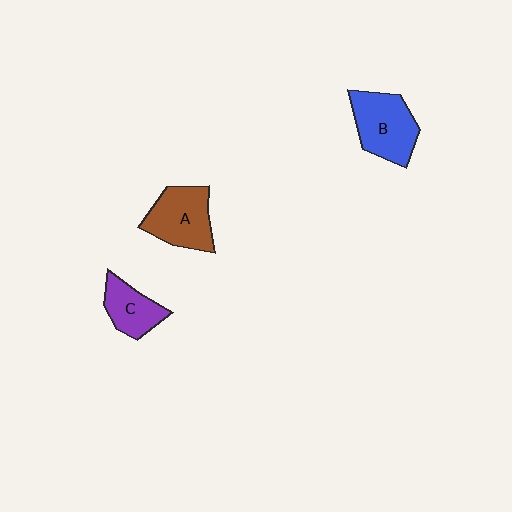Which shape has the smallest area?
Shape C (purple).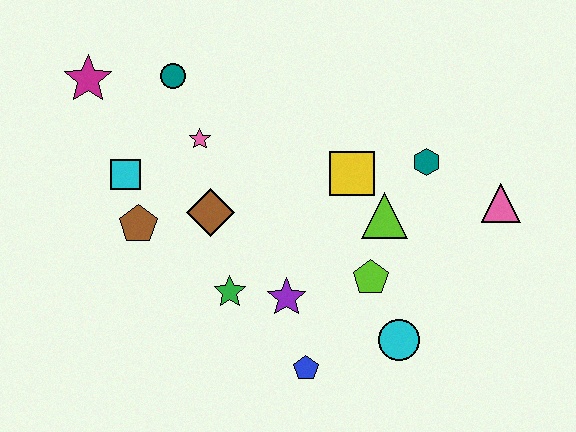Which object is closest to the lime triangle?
The yellow square is closest to the lime triangle.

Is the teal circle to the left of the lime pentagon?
Yes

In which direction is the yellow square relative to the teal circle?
The yellow square is to the right of the teal circle.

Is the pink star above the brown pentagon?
Yes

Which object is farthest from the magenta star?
The pink triangle is farthest from the magenta star.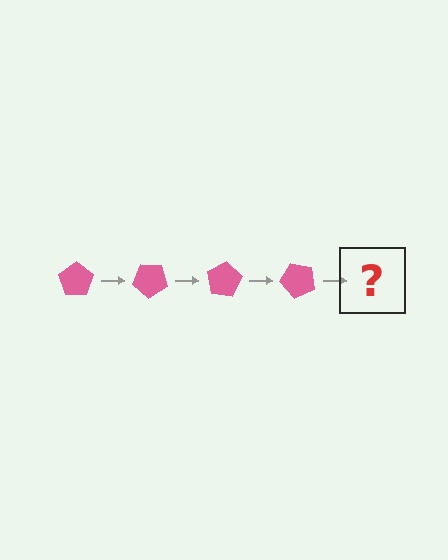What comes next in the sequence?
The next element should be a pink pentagon rotated 160 degrees.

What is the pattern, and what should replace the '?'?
The pattern is that the pentagon rotates 40 degrees each step. The '?' should be a pink pentagon rotated 160 degrees.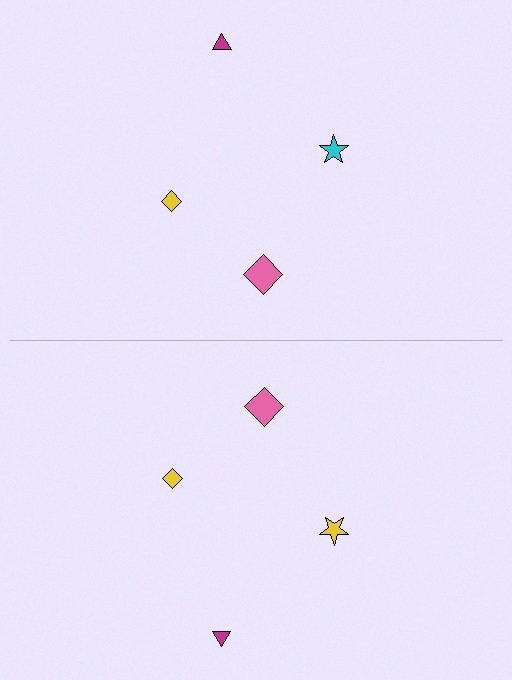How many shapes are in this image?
There are 8 shapes in this image.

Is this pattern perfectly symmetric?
No, the pattern is not perfectly symmetric. The yellow star on the bottom side breaks the symmetry — its mirror counterpart is cyan.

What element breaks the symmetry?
The yellow star on the bottom side breaks the symmetry — its mirror counterpart is cyan.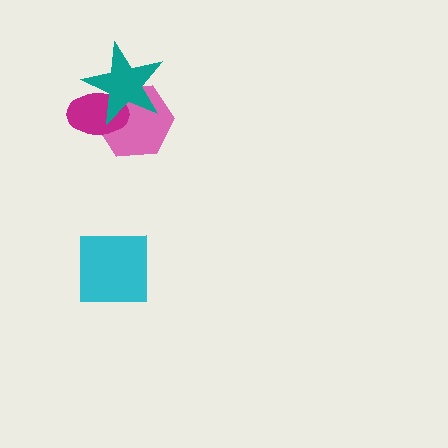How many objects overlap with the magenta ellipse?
2 objects overlap with the magenta ellipse.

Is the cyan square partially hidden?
No, no other shape covers it.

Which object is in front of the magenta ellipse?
The teal star is in front of the magenta ellipse.